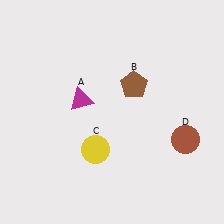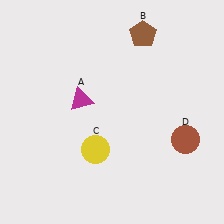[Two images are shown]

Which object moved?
The brown pentagon (B) moved up.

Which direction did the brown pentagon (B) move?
The brown pentagon (B) moved up.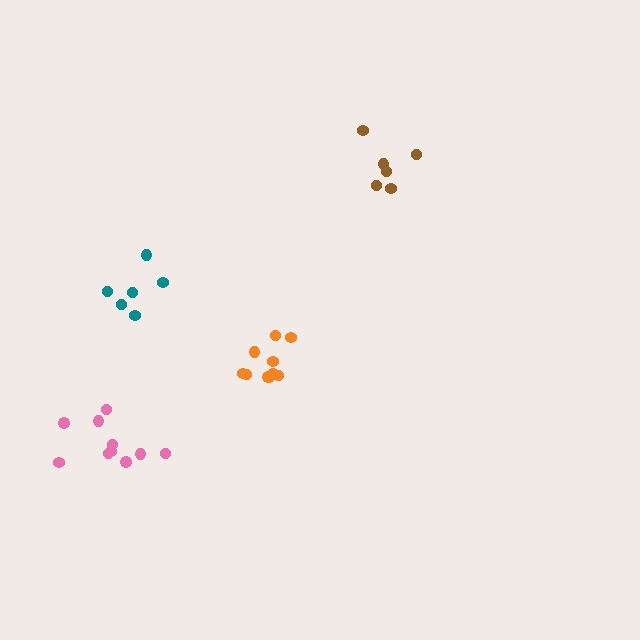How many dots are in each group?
Group 1: 6 dots, Group 2: 10 dots, Group 3: 6 dots, Group 4: 10 dots (32 total).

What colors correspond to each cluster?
The clusters are colored: brown, pink, teal, orange.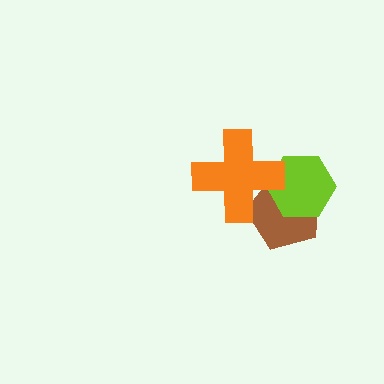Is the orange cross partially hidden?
No, no other shape covers it.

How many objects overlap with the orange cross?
2 objects overlap with the orange cross.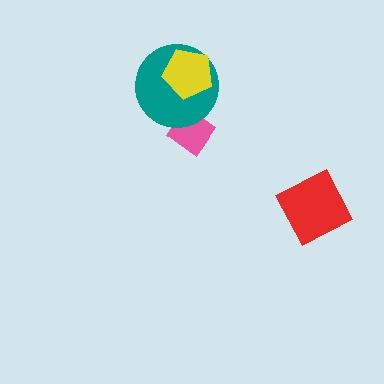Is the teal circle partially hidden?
Yes, it is partially covered by another shape.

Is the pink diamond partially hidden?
Yes, it is partially covered by another shape.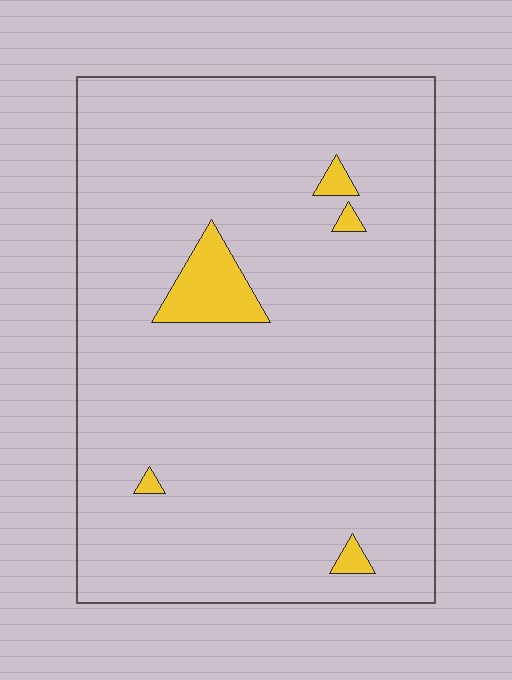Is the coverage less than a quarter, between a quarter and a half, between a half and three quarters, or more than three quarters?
Less than a quarter.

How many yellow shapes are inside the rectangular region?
5.